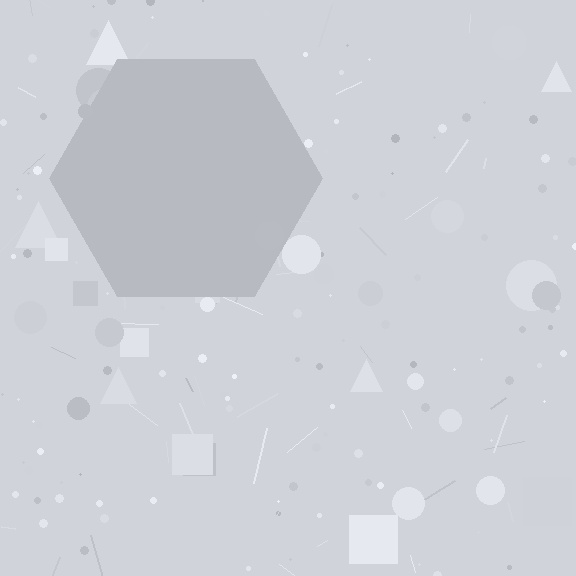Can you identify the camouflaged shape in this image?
The camouflaged shape is a hexagon.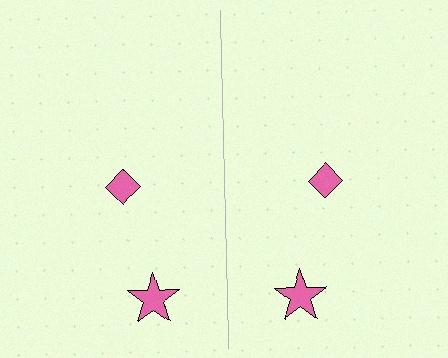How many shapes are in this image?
There are 4 shapes in this image.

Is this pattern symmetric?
Yes, this pattern has bilateral (reflection) symmetry.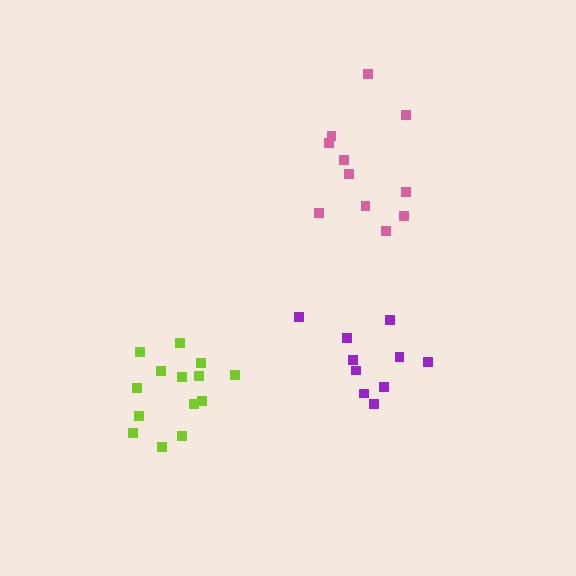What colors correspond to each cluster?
The clusters are colored: pink, purple, lime.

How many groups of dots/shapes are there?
There are 3 groups.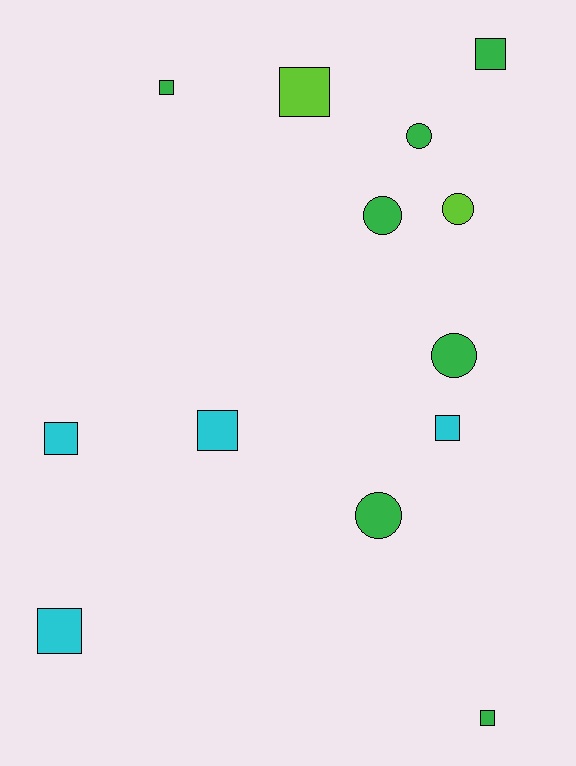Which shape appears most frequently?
Square, with 8 objects.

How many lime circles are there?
There is 1 lime circle.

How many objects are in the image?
There are 13 objects.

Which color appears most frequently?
Green, with 7 objects.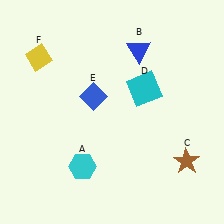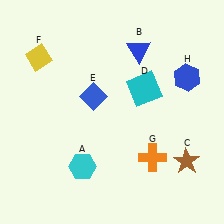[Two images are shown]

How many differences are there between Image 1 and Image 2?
There are 2 differences between the two images.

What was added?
An orange cross (G), a blue hexagon (H) were added in Image 2.